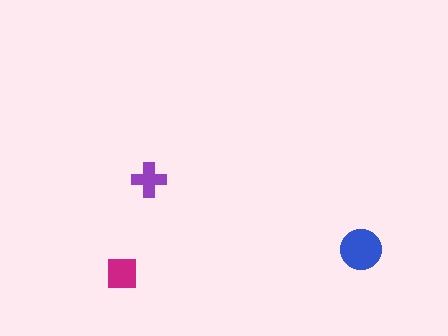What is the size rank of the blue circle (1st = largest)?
1st.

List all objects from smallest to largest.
The purple cross, the magenta square, the blue circle.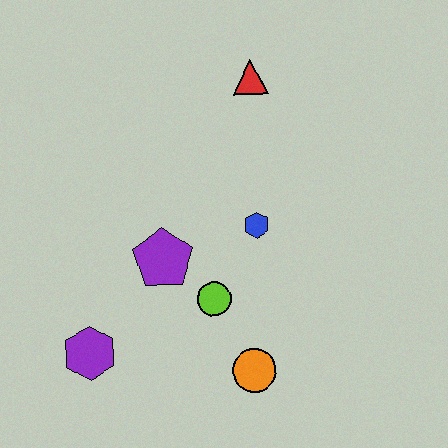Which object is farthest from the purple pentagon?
The red triangle is farthest from the purple pentagon.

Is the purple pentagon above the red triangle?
No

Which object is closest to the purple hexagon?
The purple pentagon is closest to the purple hexagon.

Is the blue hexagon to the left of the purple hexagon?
No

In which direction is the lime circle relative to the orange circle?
The lime circle is above the orange circle.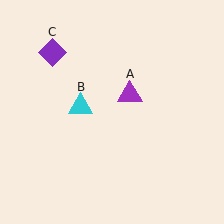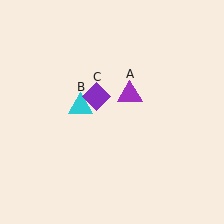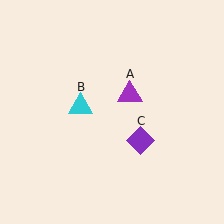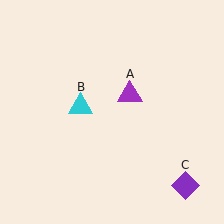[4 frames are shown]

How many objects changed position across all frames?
1 object changed position: purple diamond (object C).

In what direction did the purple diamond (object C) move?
The purple diamond (object C) moved down and to the right.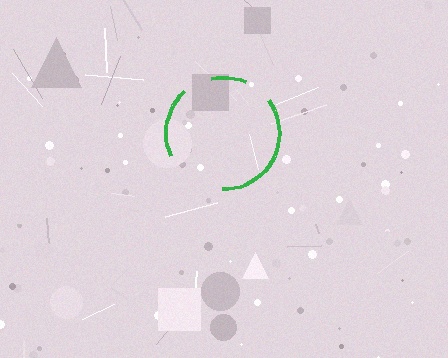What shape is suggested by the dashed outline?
The dashed outline suggests a circle.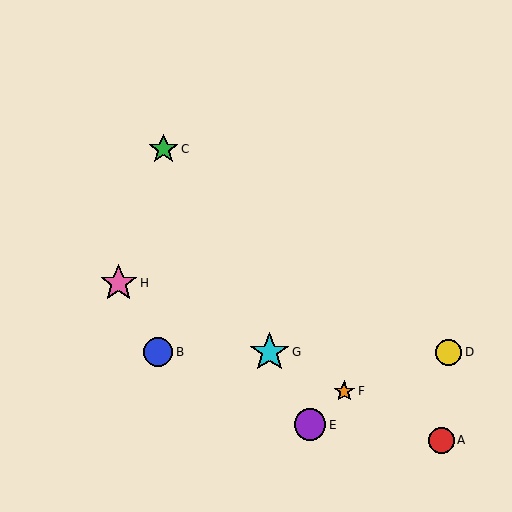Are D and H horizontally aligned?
No, D is at y≈352 and H is at y≈283.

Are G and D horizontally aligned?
Yes, both are at y≈352.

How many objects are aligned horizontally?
3 objects (B, D, G) are aligned horizontally.